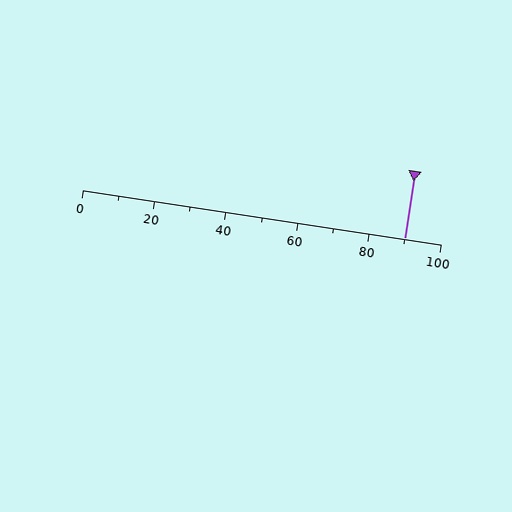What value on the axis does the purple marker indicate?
The marker indicates approximately 90.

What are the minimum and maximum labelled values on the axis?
The axis runs from 0 to 100.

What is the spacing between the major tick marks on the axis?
The major ticks are spaced 20 apart.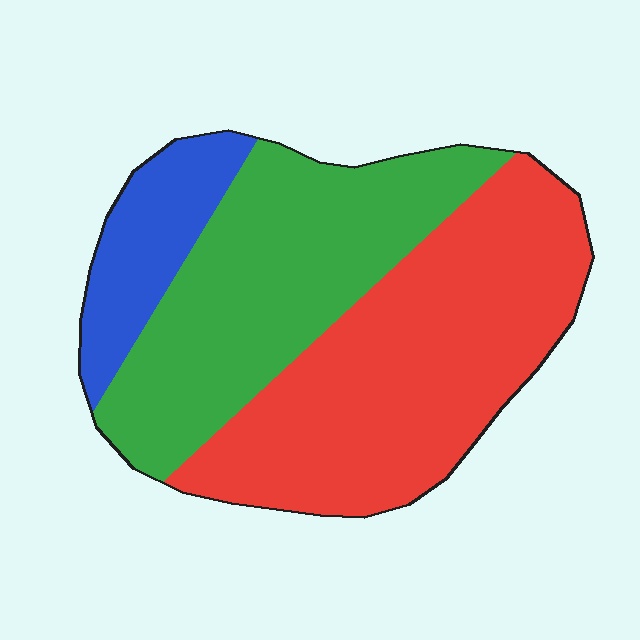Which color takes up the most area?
Red, at roughly 50%.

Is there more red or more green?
Red.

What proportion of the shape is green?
Green takes up about three eighths (3/8) of the shape.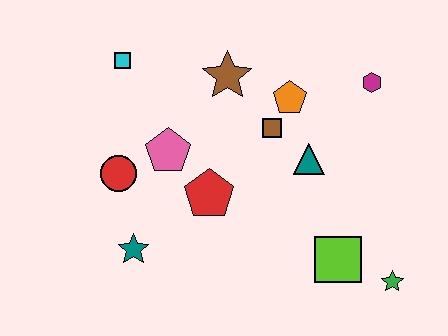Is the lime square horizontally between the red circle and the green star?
Yes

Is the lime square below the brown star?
Yes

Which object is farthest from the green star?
The cyan square is farthest from the green star.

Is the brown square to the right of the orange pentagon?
No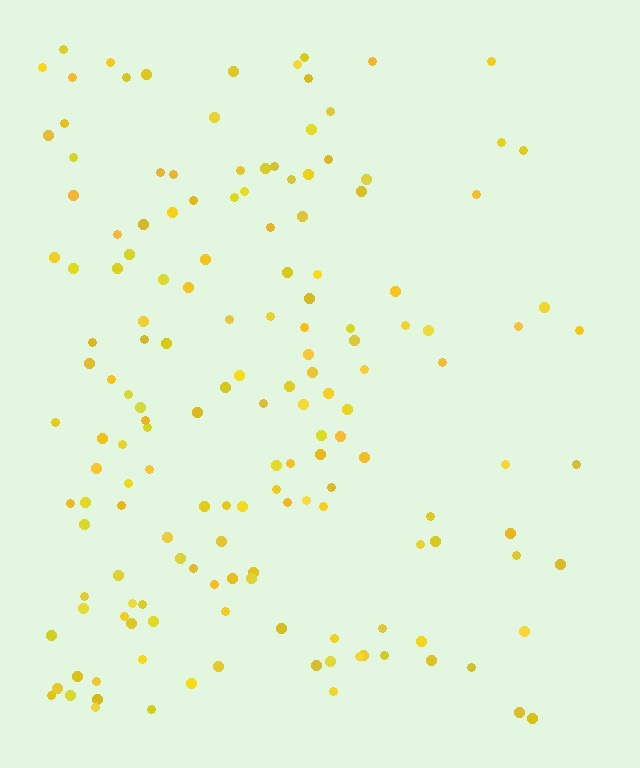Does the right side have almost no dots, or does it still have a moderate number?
Still a moderate number, just noticeably fewer than the left.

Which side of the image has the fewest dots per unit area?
The right.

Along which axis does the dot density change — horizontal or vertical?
Horizontal.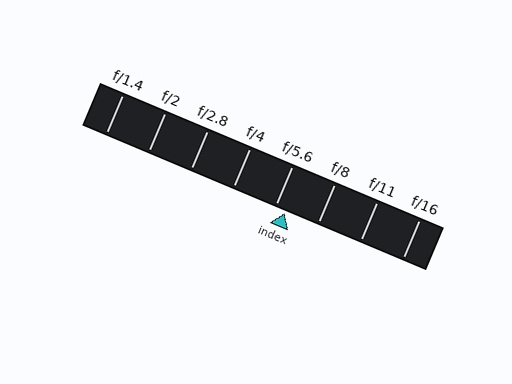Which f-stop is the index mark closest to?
The index mark is closest to f/5.6.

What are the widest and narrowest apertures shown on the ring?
The widest aperture shown is f/1.4 and the narrowest is f/16.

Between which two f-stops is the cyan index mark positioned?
The index mark is between f/5.6 and f/8.